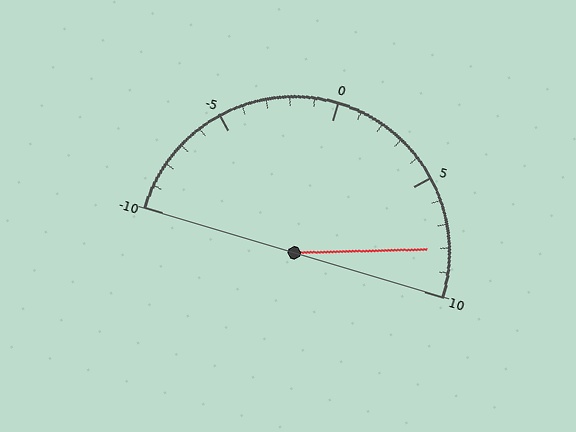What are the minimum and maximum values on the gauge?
The gauge ranges from -10 to 10.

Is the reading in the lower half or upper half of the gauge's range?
The reading is in the upper half of the range (-10 to 10).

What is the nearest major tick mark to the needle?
The nearest major tick mark is 10.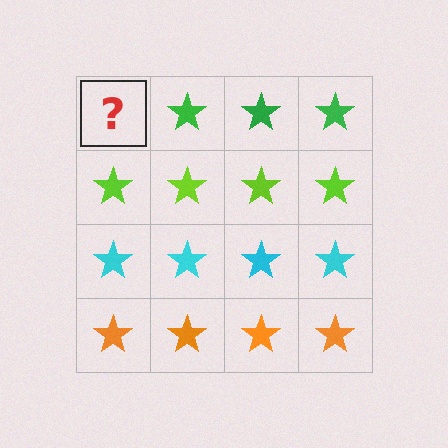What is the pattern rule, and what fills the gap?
The rule is that each row has a consistent color. The gap should be filled with a green star.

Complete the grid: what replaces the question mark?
The question mark should be replaced with a green star.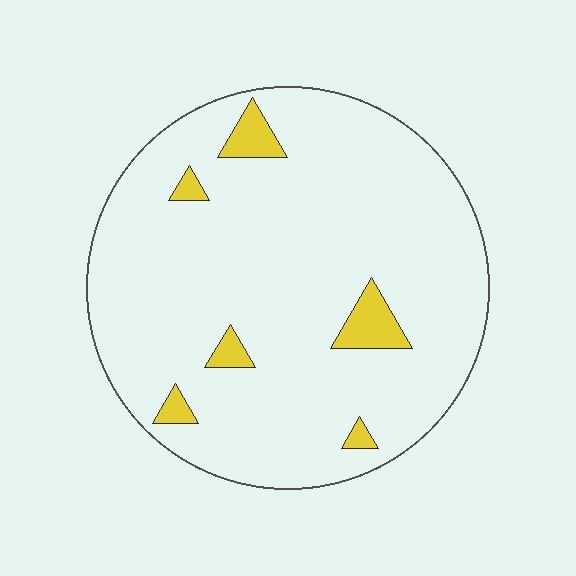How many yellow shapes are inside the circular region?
6.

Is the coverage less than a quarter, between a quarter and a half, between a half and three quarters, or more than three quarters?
Less than a quarter.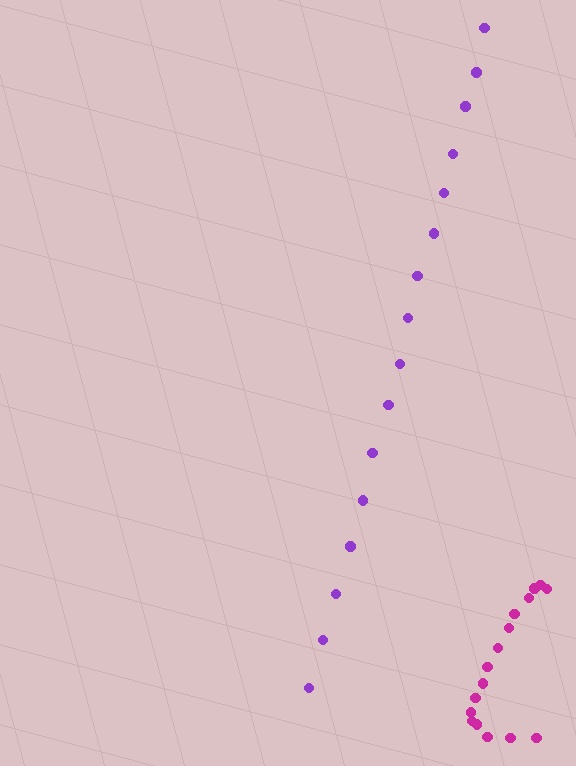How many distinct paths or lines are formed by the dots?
There are 2 distinct paths.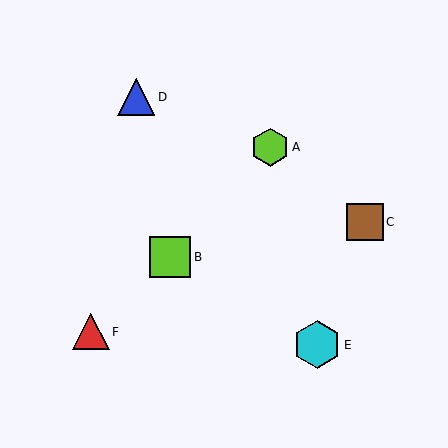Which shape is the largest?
The cyan hexagon (labeled E) is the largest.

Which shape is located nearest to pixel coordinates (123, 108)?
The blue triangle (labeled D) at (136, 97) is nearest to that location.